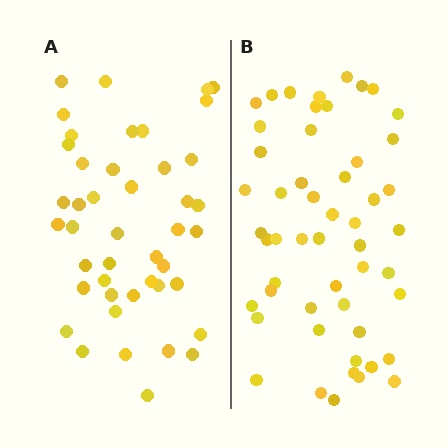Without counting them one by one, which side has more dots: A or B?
Region B (the right region) has more dots.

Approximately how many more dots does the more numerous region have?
Region B has roughly 8 or so more dots than region A.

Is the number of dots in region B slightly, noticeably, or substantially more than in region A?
Region B has only slightly more — the two regions are fairly close. The ratio is roughly 1.2 to 1.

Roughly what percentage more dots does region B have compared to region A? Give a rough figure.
About 20% more.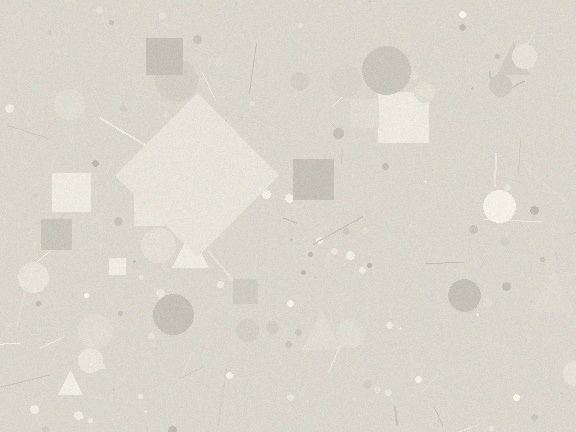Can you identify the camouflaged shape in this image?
The camouflaged shape is a diamond.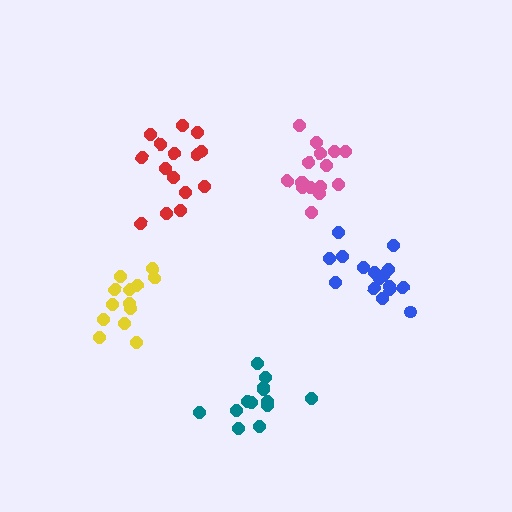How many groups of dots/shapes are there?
There are 5 groups.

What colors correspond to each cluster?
The clusters are colored: red, pink, teal, yellow, blue.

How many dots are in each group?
Group 1: 15 dots, Group 2: 16 dots, Group 3: 13 dots, Group 4: 13 dots, Group 5: 16 dots (73 total).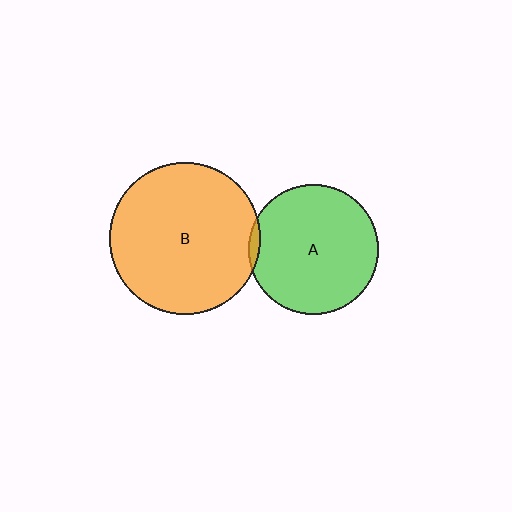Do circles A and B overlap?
Yes.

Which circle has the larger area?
Circle B (orange).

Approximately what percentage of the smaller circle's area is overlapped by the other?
Approximately 5%.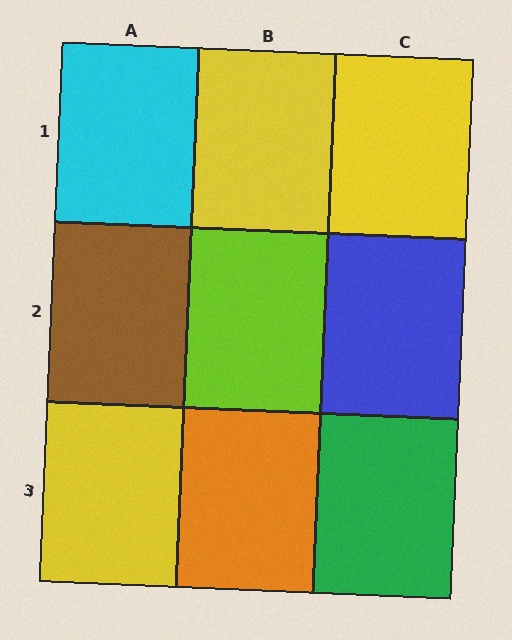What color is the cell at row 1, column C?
Yellow.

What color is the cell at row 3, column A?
Yellow.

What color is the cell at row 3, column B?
Orange.